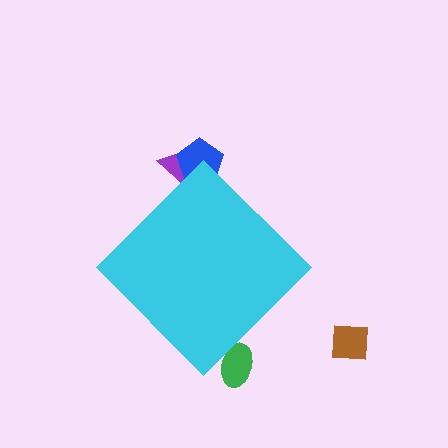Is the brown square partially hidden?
No, the brown square is fully visible.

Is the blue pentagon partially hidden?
Yes, the blue pentagon is partially hidden behind the cyan diamond.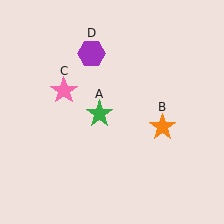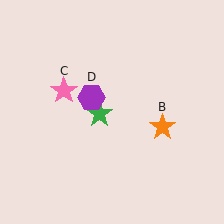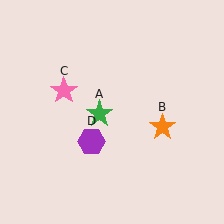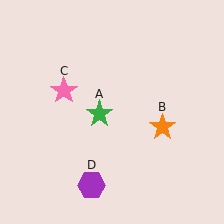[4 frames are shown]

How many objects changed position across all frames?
1 object changed position: purple hexagon (object D).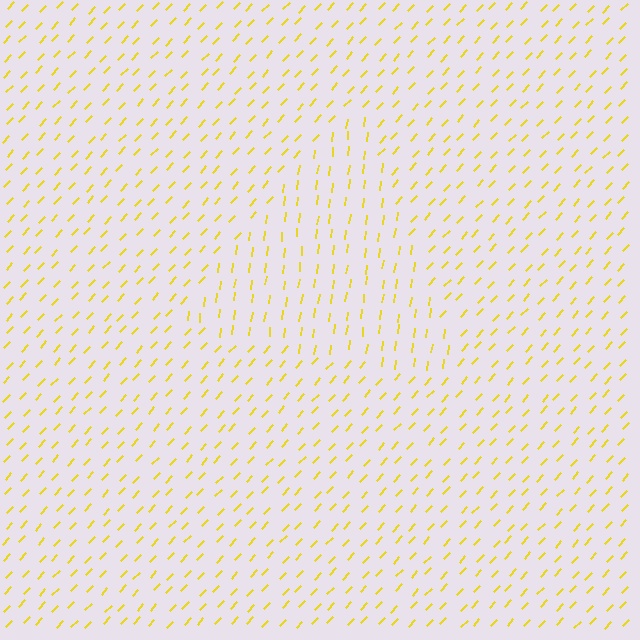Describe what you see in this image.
The image is filled with small yellow line segments. A triangle region in the image has lines oriented differently from the surrounding lines, creating a visible texture boundary.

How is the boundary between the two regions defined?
The boundary is defined purely by a change in line orientation (approximately 35 degrees difference). All lines are the same color and thickness.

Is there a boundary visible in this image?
Yes, there is a texture boundary formed by a change in line orientation.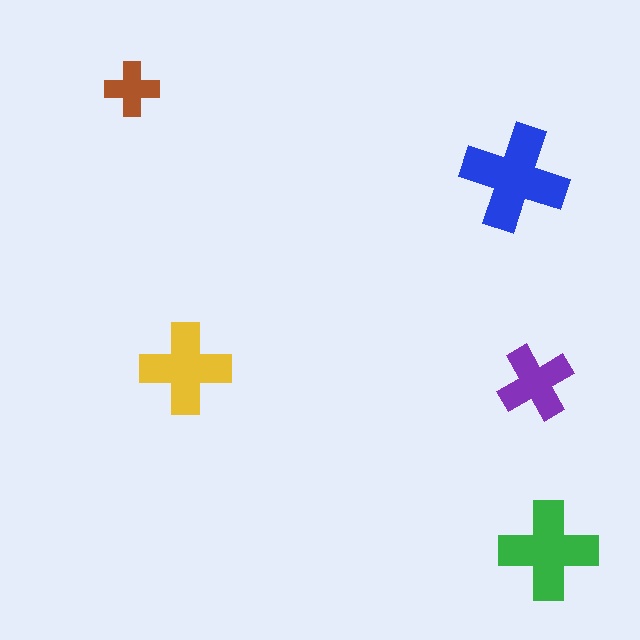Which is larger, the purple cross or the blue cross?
The blue one.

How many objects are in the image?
There are 5 objects in the image.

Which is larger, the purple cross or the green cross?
The green one.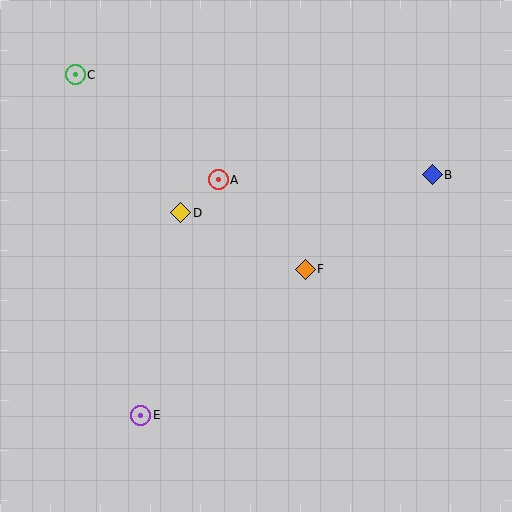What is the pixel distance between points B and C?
The distance between B and C is 370 pixels.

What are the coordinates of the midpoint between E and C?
The midpoint between E and C is at (108, 245).